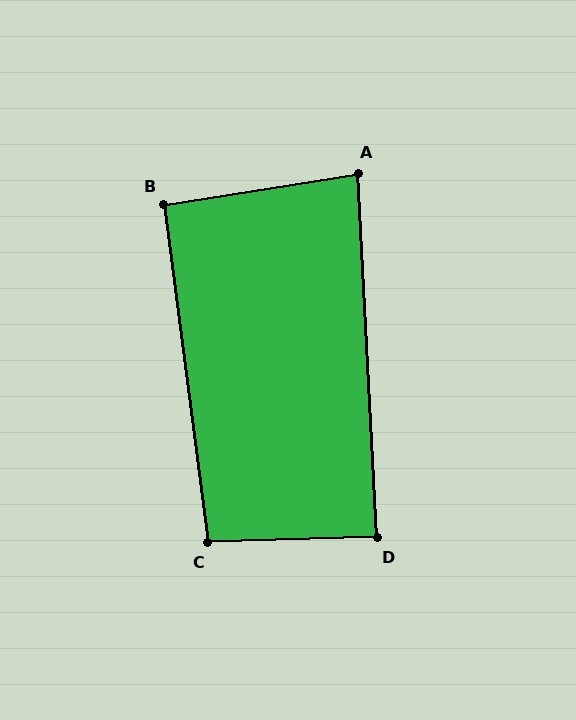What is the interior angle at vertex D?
Approximately 88 degrees (approximately right).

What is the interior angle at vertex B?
Approximately 92 degrees (approximately right).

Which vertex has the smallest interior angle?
A, at approximately 84 degrees.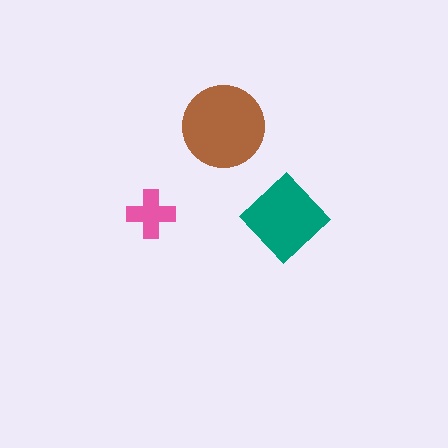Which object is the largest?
The brown circle.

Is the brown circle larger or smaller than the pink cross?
Larger.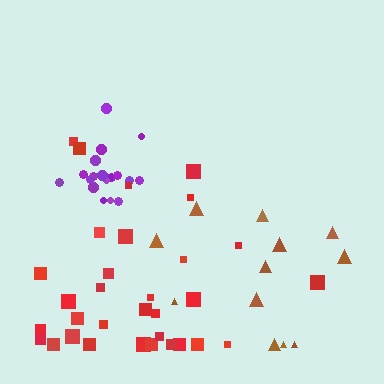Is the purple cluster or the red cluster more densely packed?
Purple.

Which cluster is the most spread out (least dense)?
Brown.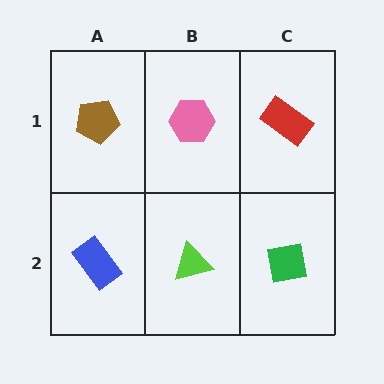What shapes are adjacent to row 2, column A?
A brown pentagon (row 1, column A), a lime triangle (row 2, column B).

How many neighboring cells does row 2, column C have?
2.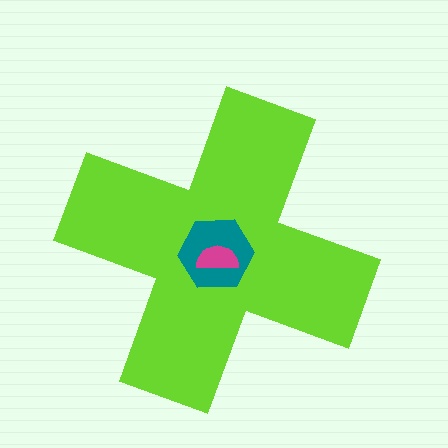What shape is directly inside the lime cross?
The teal hexagon.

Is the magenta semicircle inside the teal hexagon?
Yes.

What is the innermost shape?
The magenta semicircle.